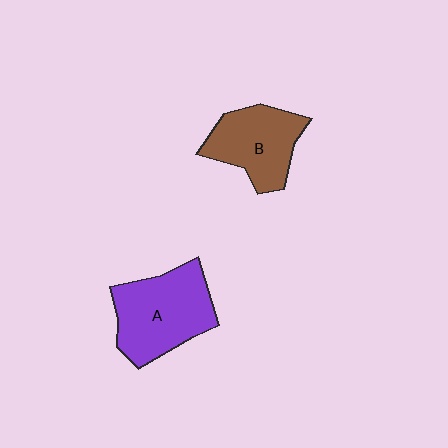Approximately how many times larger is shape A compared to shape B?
Approximately 1.3 times.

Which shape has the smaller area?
Shape B (brown).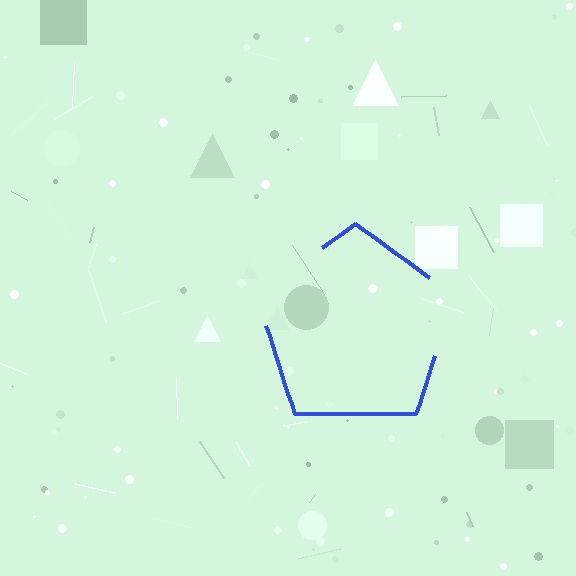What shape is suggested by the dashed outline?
The dashed outline suggests a pentagon.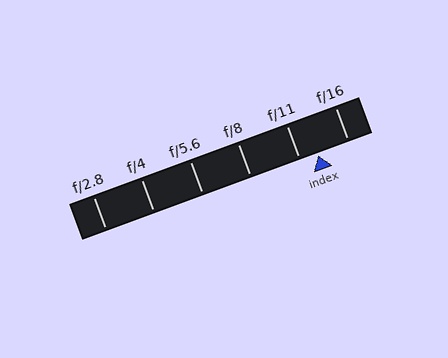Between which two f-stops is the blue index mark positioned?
The index mark is between f/11 and f/16.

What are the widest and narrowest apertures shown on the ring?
The widest aperture shown is f/2.8 and the narrowest is f/16.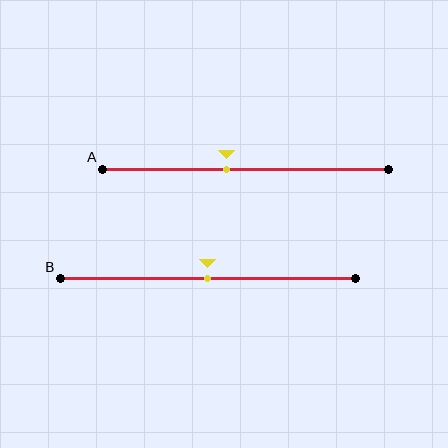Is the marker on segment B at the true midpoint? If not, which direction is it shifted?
Yes, the marker on segment B is at the true midpoint.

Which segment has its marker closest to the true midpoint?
Segment B has its marker closest to the true midpoint.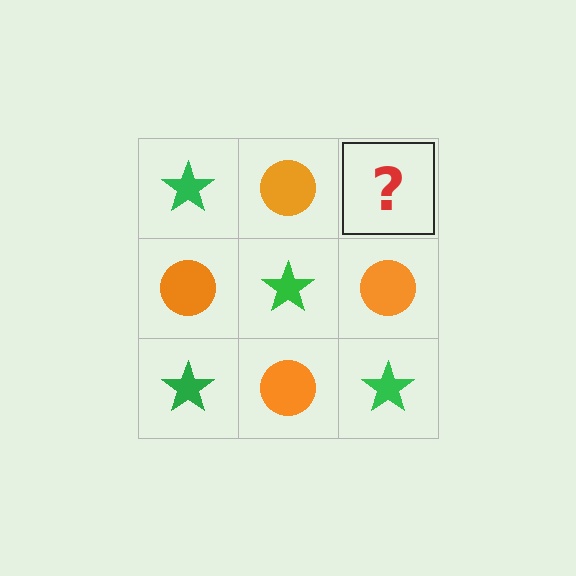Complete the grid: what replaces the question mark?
The question mark should be replaced with a green star.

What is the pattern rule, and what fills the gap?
The rule is that it alternates green star and orange circle in a checkerboard pattern. The gap should be filled with a green star.